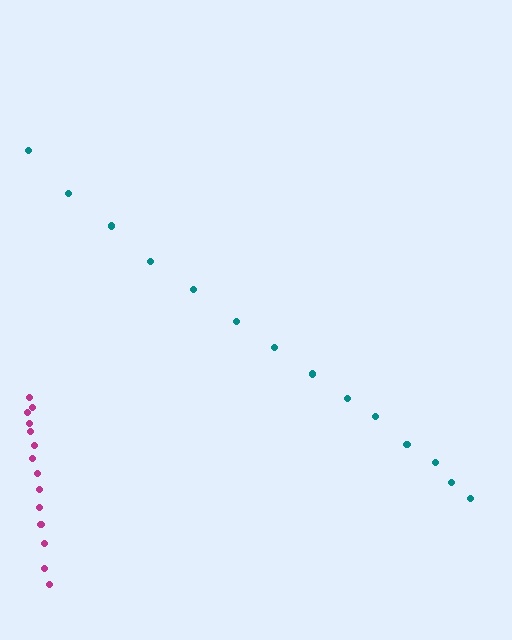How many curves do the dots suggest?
There are 2 distinct paths.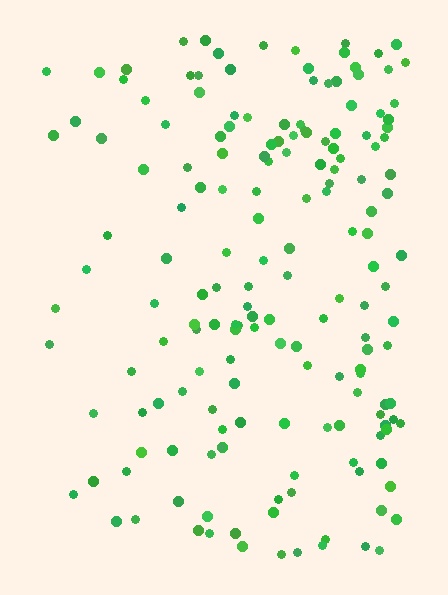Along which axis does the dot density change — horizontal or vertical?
Horizontal.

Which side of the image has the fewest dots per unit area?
The left.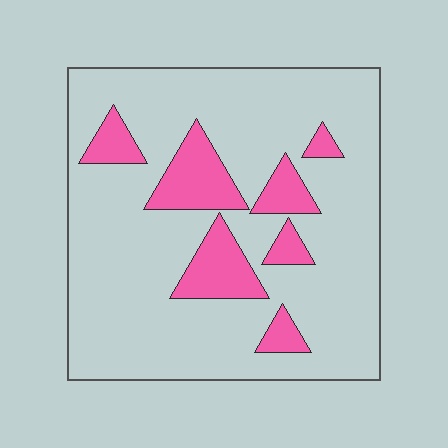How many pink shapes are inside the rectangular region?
7.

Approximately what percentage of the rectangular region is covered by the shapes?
Approximately 20%.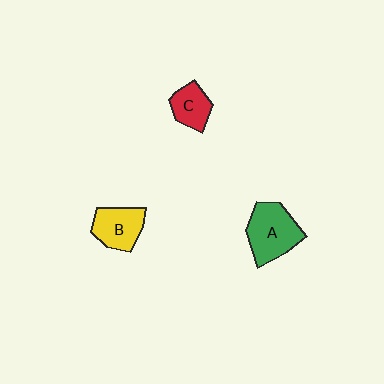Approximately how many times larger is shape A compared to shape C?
Approximately 1.7 times.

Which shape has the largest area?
Shape A (green).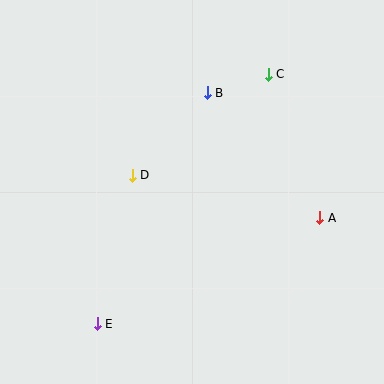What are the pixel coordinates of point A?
Point A is at (320, 218).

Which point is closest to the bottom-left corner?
Point E is closest to the bottom-left corner.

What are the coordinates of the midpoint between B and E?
The midpoint between B and E is at (152, 208).